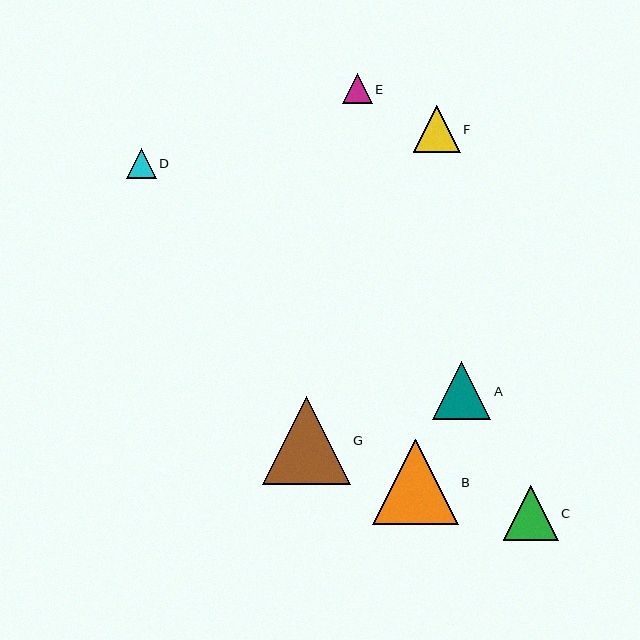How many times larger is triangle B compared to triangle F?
Triangle B is approximately 1.8 times the size of triangle F.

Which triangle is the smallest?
Triangle D is the smallest with a size of approximately 30 pixels.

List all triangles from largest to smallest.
From largest to smallest: G, B, A, C, F, E, D.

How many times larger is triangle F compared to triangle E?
Triangle F is approximately 1.6 times the size of triangle E.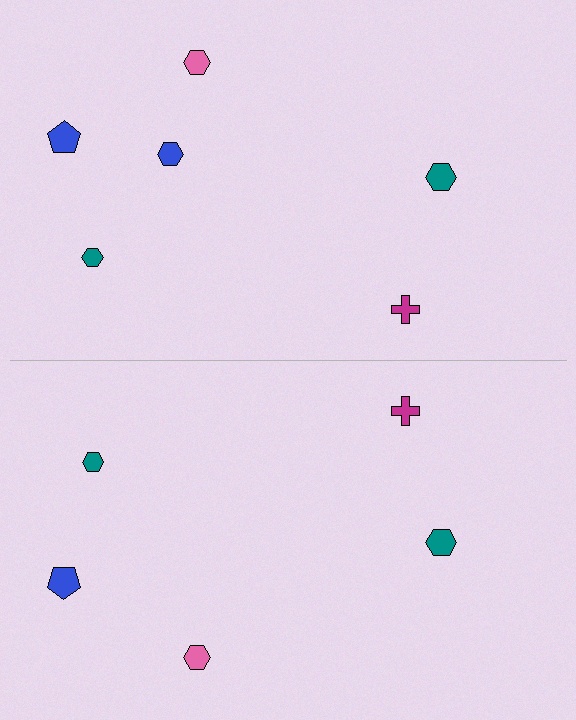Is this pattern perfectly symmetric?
No, the pattern is not perfectly symmetric. A blue hexagon is missing from the bottom side.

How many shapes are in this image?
There are 11 shapes in this image.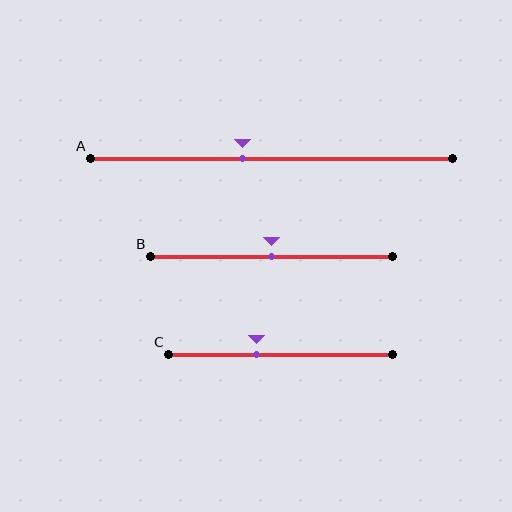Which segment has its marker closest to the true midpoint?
Segment B has its marker closest to the true midpoint.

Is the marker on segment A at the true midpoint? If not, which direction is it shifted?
No, the marker on segment A is shifted to the left by about 8% of the segment length.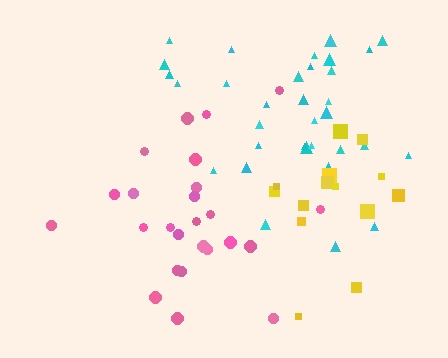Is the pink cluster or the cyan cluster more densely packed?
Pink.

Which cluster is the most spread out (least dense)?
Yellow.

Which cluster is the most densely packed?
Pink.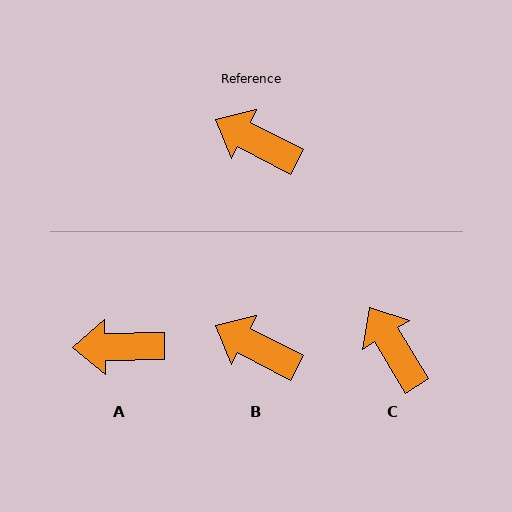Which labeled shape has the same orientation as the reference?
B.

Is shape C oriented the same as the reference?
No, it is off by about 31 degrees.